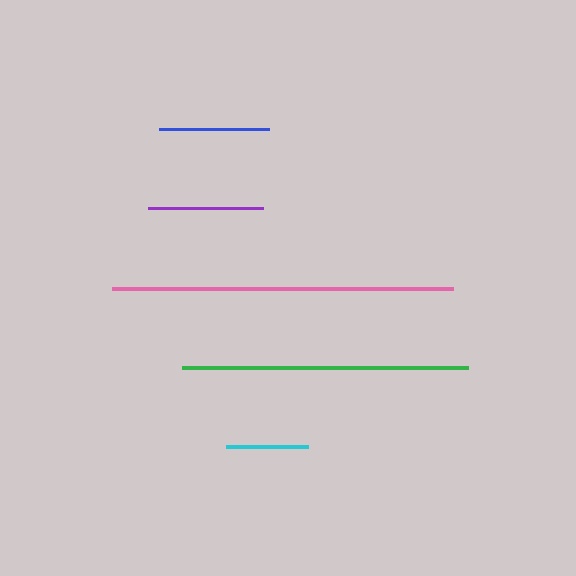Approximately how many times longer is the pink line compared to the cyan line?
The pink line is approximately 4.2 times the length of the cyan line.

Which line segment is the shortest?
The cyan line is the shortest at approximately 82 pixels.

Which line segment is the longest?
The pink line is the longest at approximately 341 pixels.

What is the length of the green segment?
The green segment is approximately 286 pixels long.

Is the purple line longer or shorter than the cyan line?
The purple line is longer than the cyan line.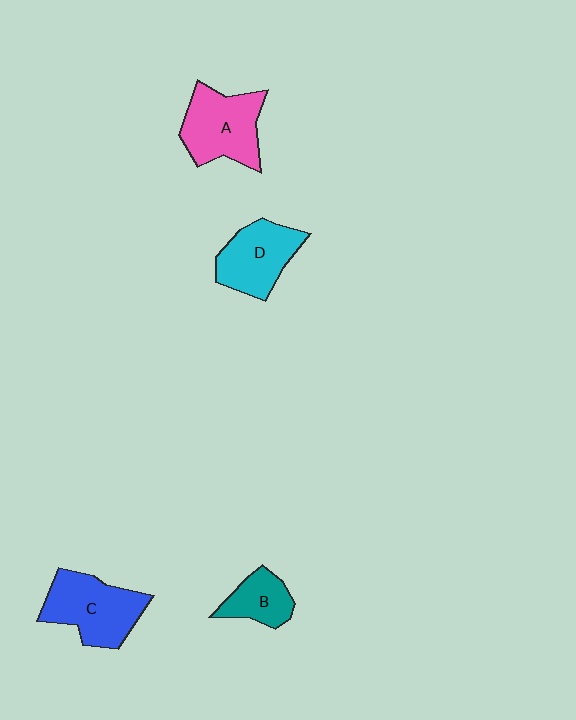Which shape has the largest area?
Shape C (blue).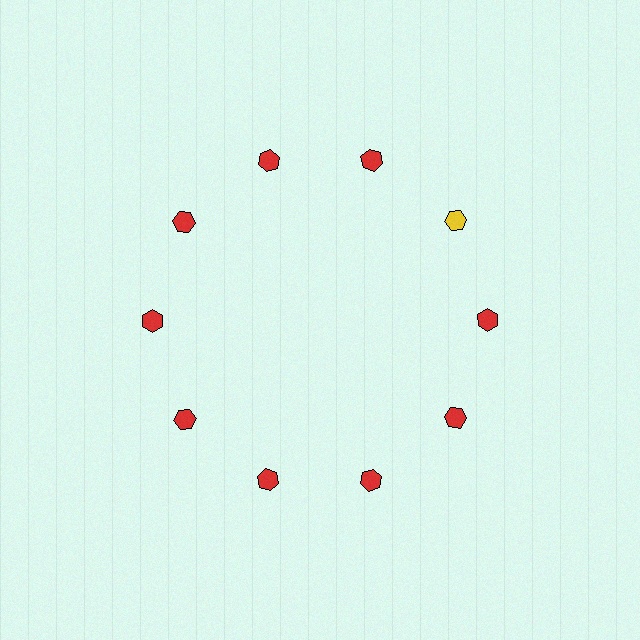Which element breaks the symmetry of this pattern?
The yellow hexagon at roughly the 2 o'clock position breaks the symmetry. All other shapes are red hexagons.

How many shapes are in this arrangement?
There are 10 shapes arranged in a ring pattern.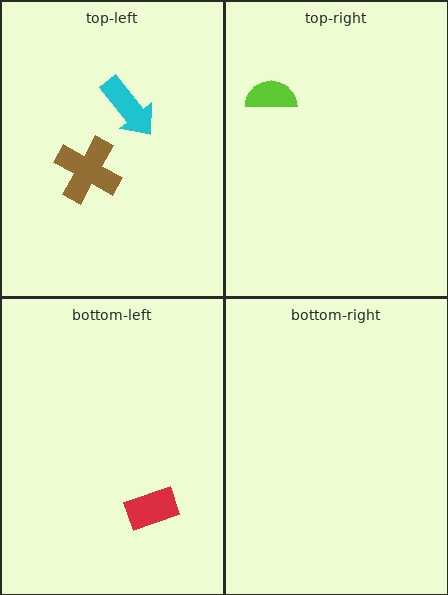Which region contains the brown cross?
The top-left region.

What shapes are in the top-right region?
The lime semicircle.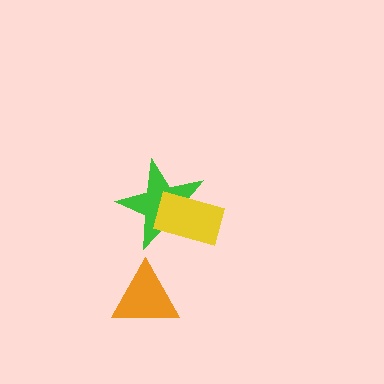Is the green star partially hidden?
Yes, it is partially covered by another shape.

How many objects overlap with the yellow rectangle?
1 object overlaps with the yellow rectangle.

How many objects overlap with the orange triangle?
0 objects overlap with the orange triangle.